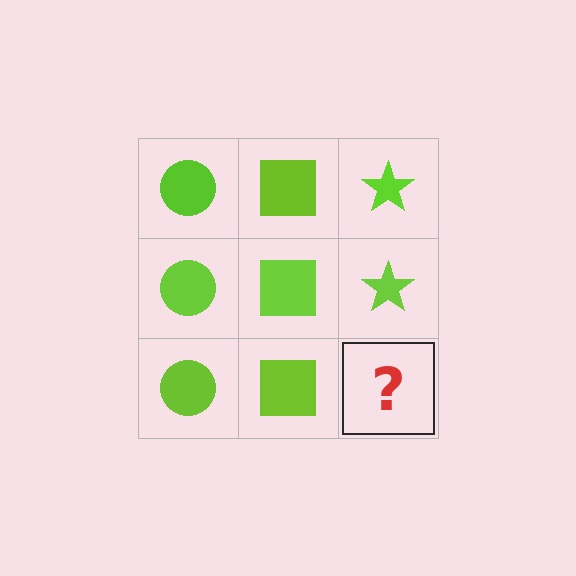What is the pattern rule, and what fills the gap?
The rule is that each column has a consistent shape. The gap should be filled with a lime star.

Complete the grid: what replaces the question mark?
The question mark should be replaced with a lime star.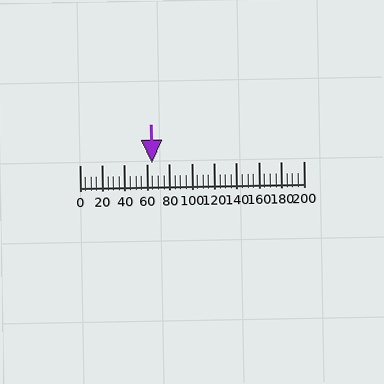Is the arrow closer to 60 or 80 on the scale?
The arrow is closer to 60.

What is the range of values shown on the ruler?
The ruler shows values from 0 to 200.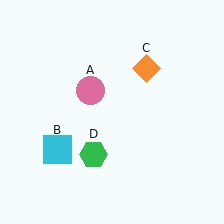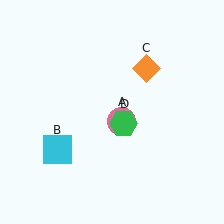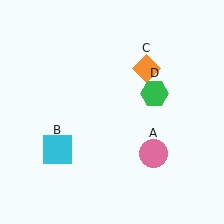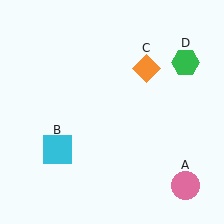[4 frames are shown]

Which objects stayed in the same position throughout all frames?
Cyan square (object B) and orange diamond (object C) remained stationary.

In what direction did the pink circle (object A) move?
The pink circle (object A) moved down and to the right.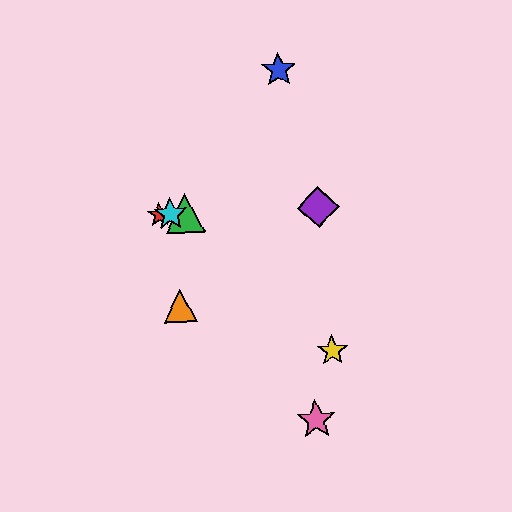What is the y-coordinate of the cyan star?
The cyan star is at y≈214.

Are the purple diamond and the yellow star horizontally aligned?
No, the purple diamond is at y≈207 and the yellow star is at y≈351.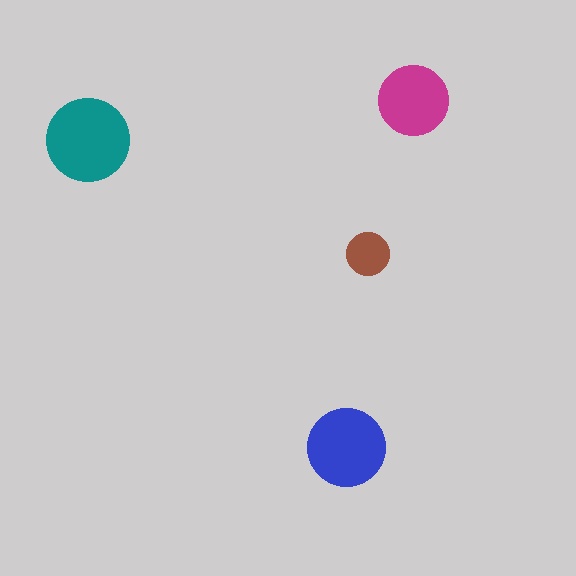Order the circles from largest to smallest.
the teal one, the blue one, the magenta one, the brown one.